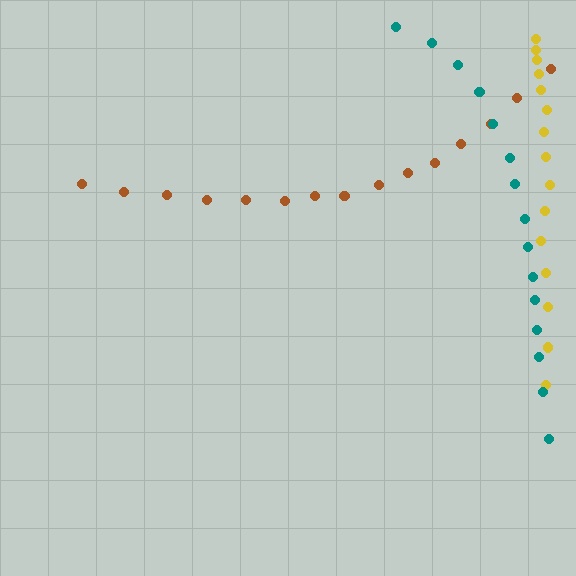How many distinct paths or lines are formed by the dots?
There are 3 distinct paths.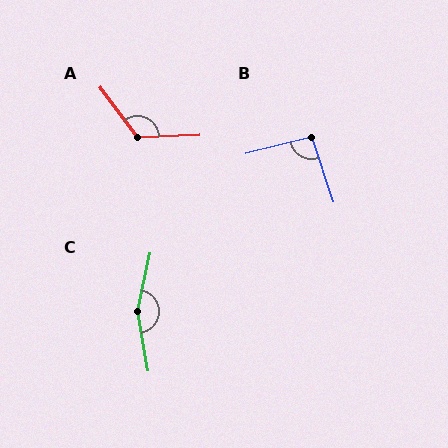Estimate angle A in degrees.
Approximately 124 degrees.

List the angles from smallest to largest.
B (94°), A (124°), C (158°).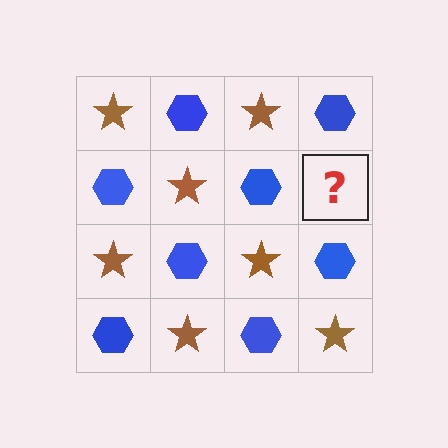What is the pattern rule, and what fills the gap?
The rule is that it alternates brown star and blue hexagon in a checkerboard pattern. The gap should be filled with a brown star.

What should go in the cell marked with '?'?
The missing cell should contain a brown star.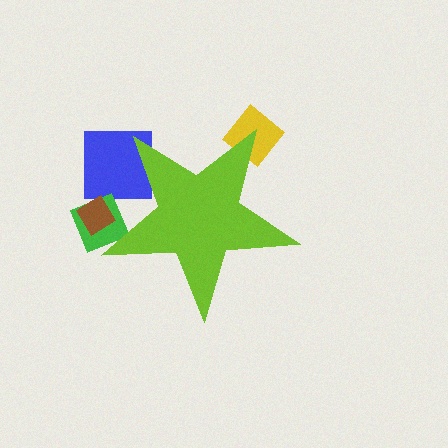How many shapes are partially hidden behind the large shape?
4 shapes are partially hidden.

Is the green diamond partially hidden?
Yes, the green diamond is partially hidden behind the lime star.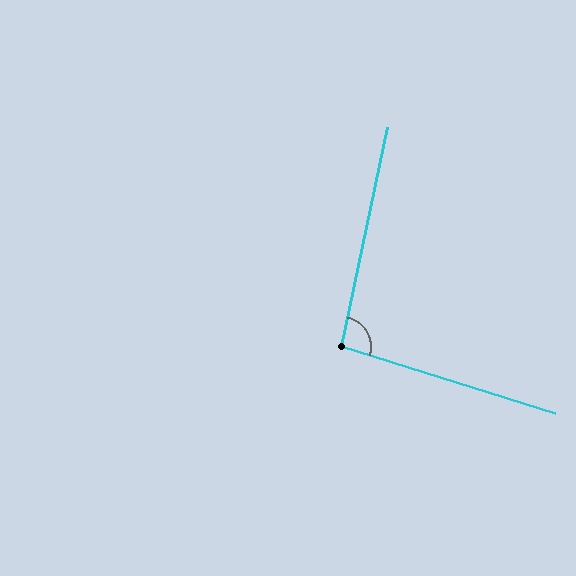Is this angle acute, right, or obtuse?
It is obtuse.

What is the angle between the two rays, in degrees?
Approximately 96 degrees.